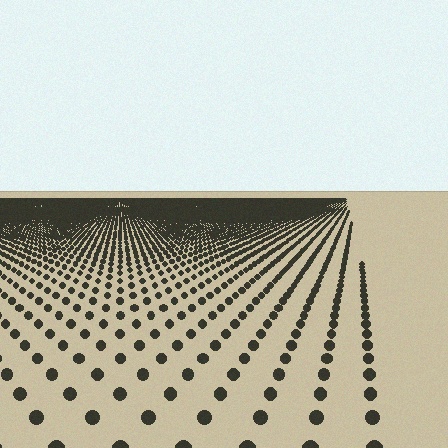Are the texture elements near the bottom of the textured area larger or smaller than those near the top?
Larger. Near the bottom, elements are closer to the viewer and appear at a bigger on-screen size.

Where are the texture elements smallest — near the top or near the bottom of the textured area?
Near the top.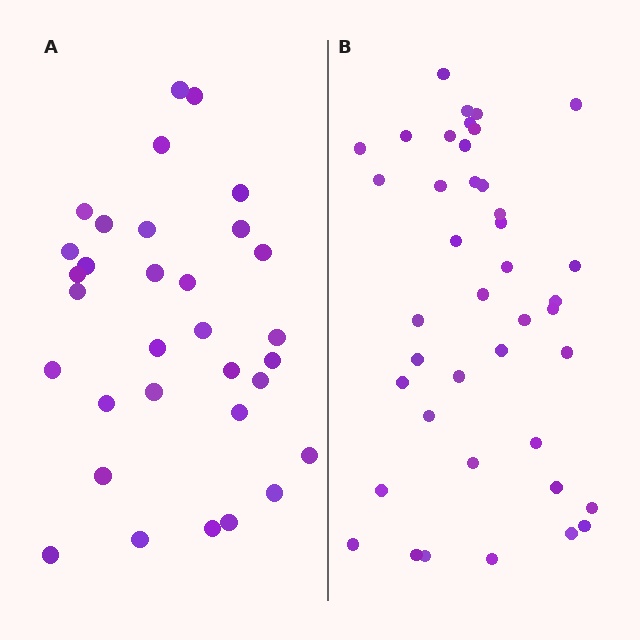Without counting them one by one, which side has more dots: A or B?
Region B (the right region) has more dots.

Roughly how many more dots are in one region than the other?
Region B has roughly 8 or so more dots than region A.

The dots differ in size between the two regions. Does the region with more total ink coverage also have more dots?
No. Region A has more total ink coverage because its dots are larger, but region B actually contains more individual dots. Total area can be misleading — the number of items is what matters here.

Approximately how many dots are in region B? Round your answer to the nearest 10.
About 40 dots. (The exact count is 41, which rounds to 40.)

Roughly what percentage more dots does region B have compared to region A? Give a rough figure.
About 30% more.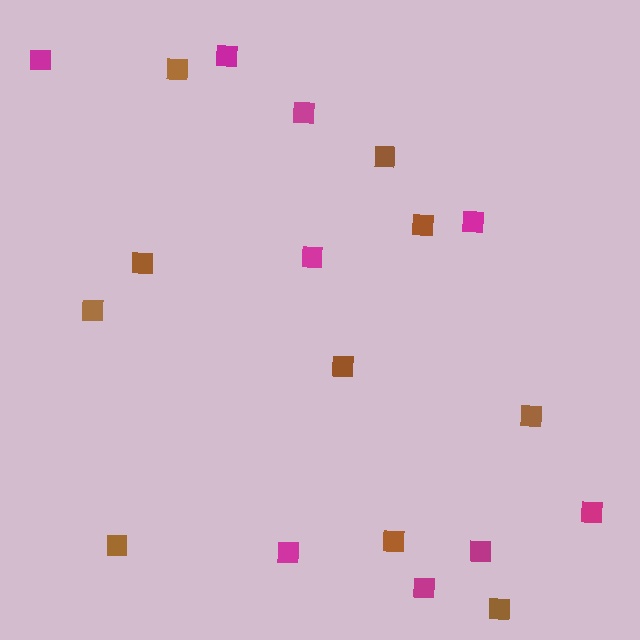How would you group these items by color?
There are 2 groups: one group of brown squares (10) and one group of magenta squares (9).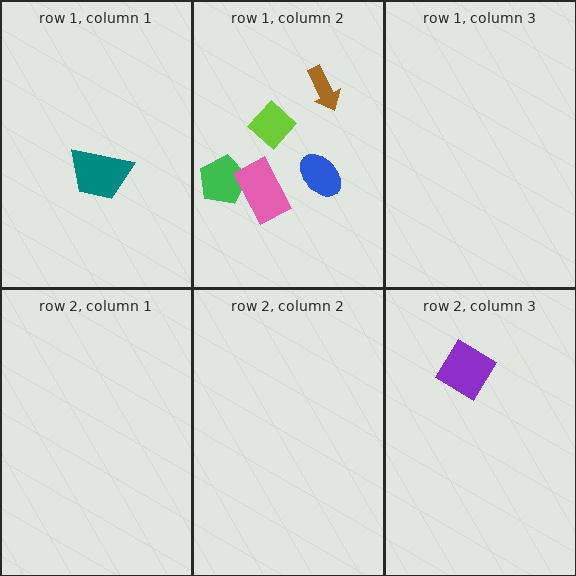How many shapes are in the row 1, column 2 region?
5.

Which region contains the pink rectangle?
The row 1, column 2 region.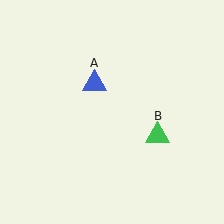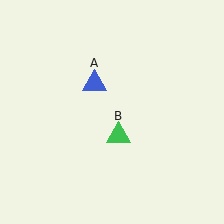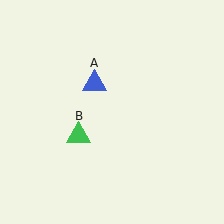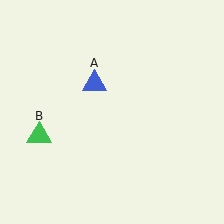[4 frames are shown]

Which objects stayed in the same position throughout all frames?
Blue triangle (object A) remained stationary.